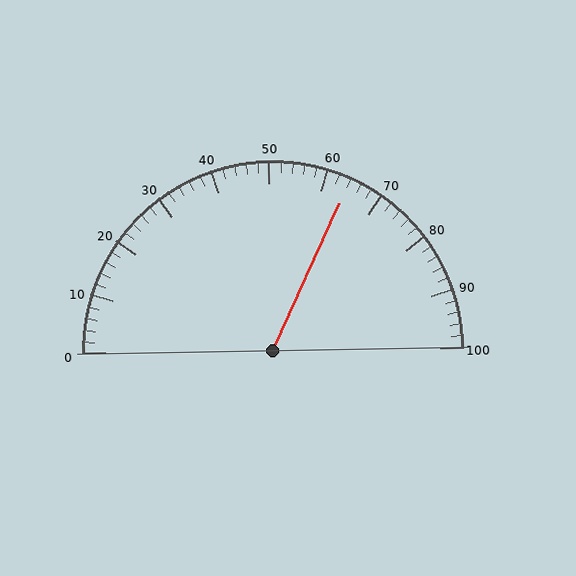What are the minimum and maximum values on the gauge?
The gauge ranges from 0 to 100.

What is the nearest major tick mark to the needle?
The nearest major tick mark is 60.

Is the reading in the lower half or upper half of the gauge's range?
The reading is in the upper half of the range (0 to 100).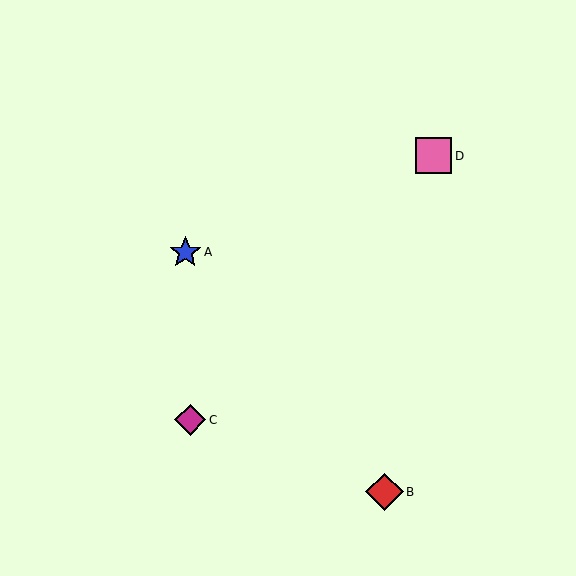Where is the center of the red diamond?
The center of the red diamond is at (384, 492).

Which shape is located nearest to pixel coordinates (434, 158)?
The pink square (labeled D) at (434, 156) is nearest to that location.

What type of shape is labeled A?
Shape A is a blue star.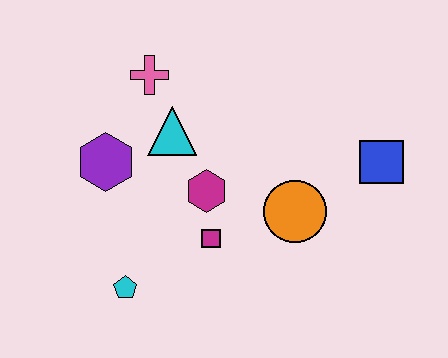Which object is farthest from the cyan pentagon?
The blue square is farthest from the cyan pentagon.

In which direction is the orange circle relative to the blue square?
The orange circle is to the left of the blue square.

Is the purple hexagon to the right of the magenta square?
No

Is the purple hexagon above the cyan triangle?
No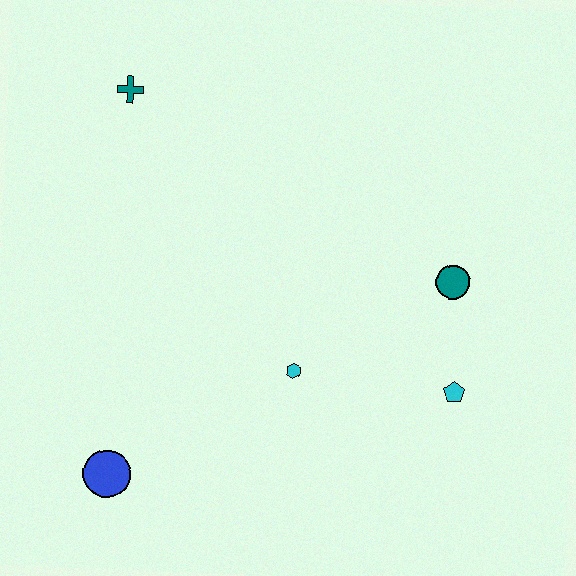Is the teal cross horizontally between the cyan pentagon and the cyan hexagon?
No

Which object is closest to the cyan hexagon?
The cyan pentagon is closest to the cyan hexagon.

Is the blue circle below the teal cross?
Yes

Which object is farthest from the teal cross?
The cyan pentagon is farthest from the teal cross.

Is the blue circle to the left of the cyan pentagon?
Yes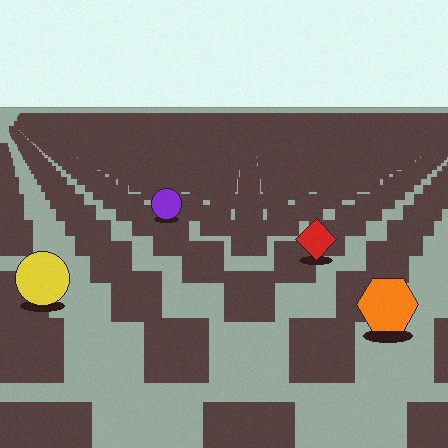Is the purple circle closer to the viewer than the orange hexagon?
No. The orange hexagon is closer — you can tell from the texture gradient: the ground texture is coarser near it.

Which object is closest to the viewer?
The orange hexagon is closest. The texture marks near it are larger and more spread out.